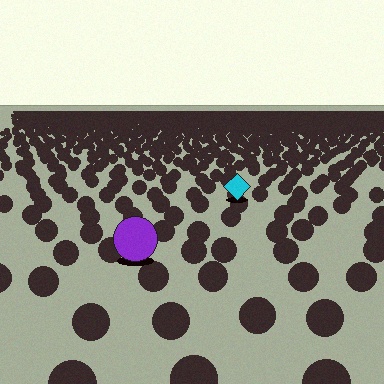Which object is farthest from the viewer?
The cyan diamond is farthest from the viewer. It appears smaller and the ground texture around it is denser.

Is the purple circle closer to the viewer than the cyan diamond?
Yes. The purple circle is closer — you can tell from the texture gradient: the ground texture is coarser near it.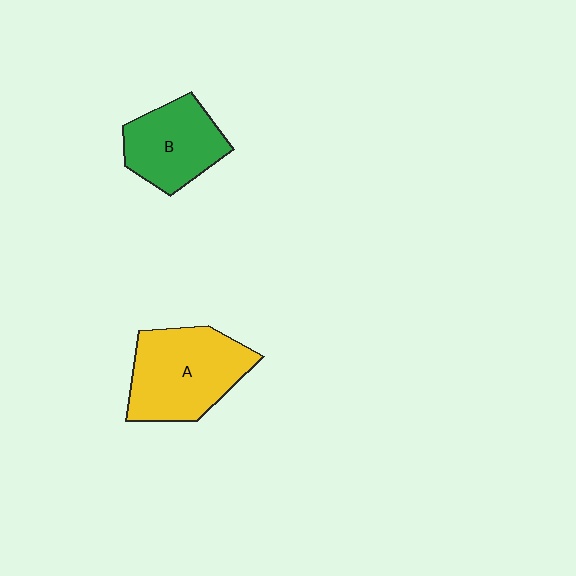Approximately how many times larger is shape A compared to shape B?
Approximately 1.3 times.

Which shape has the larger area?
Shape A (yellow).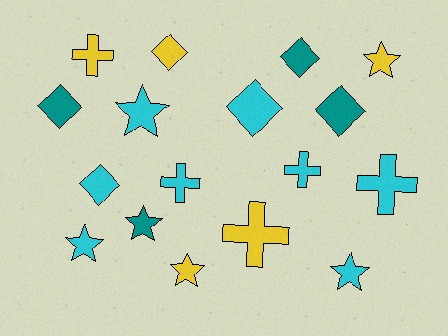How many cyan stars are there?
There are 3 cyan stars.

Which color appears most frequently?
Cyan, with 8 objects.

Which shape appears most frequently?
Star, with 6 objects.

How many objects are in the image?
There are 17 objects.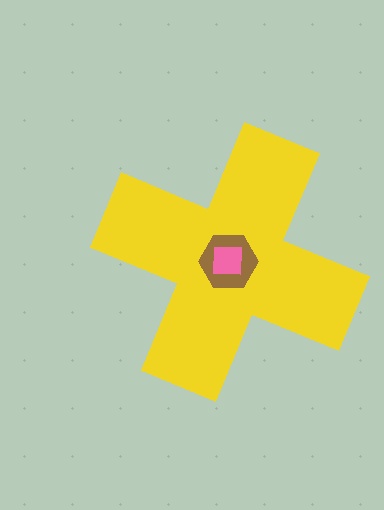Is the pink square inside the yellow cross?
Yes.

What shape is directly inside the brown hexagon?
The pink square.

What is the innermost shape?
The pink square.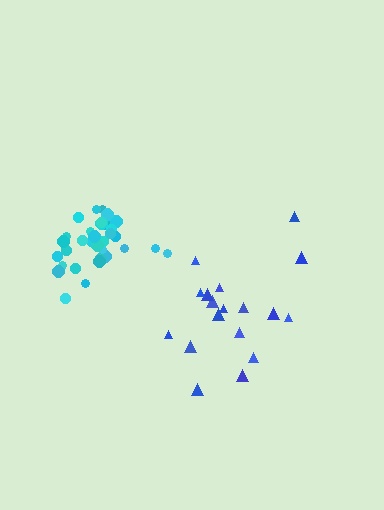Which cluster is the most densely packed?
Cyan.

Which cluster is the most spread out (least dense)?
Blue.